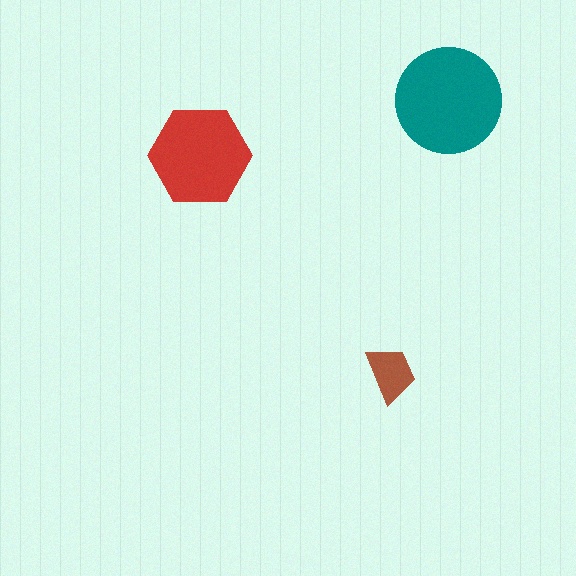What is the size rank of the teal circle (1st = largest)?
1st.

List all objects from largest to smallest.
The teal circle, the red hexagon, the brown trapezoid.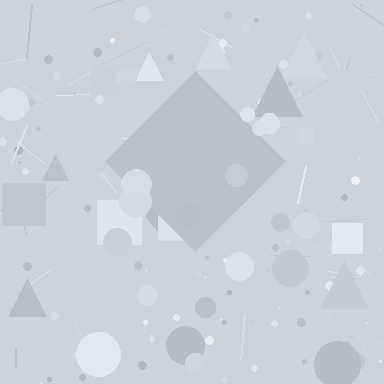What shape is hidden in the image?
A diamond is hidden in the image.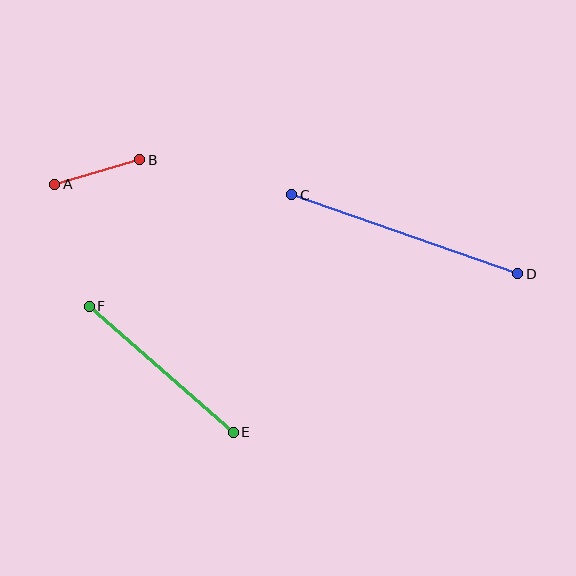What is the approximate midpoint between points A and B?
The midpoint is at approximately (97, 172) pixels.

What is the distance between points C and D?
The distance is approximately 239 pixels.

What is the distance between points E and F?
The distance is approximately 191 pixels.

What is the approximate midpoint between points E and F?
The midpoint is at approximately (161, 369) pixels.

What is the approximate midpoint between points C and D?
The midpoint is at approximately (405, 234) pixels.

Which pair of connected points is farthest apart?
Points C and D are farthest apart.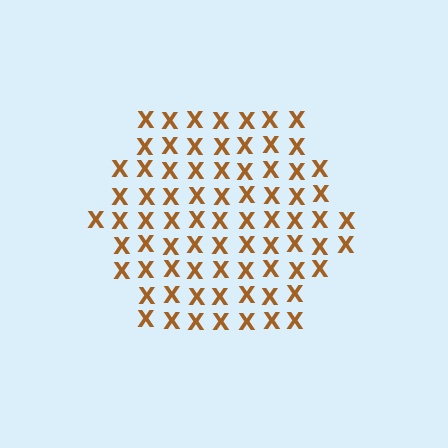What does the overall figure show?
The overall figure shows a hexagon.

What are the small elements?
The small elements are letter X's.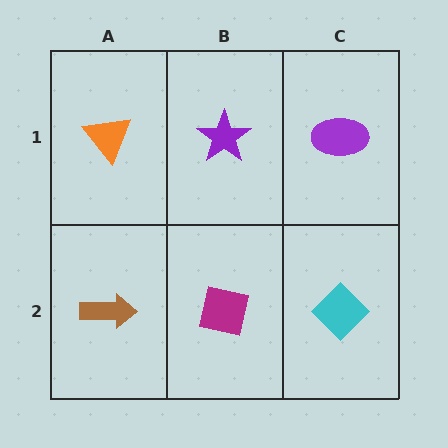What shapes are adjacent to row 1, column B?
A magenta square (row 2, column B), an orange triangle (row 1, column A), a purple ellipse (row 1, column C).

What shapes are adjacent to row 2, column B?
A purple star (row 1, column B), a brown arrow (row 2, column A), a cyan diamond (row 2, column C).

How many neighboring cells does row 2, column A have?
2.